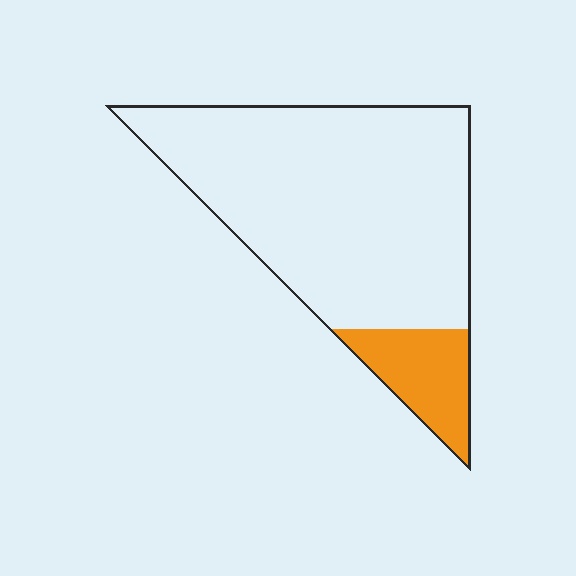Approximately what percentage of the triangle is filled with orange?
Approximately 15%.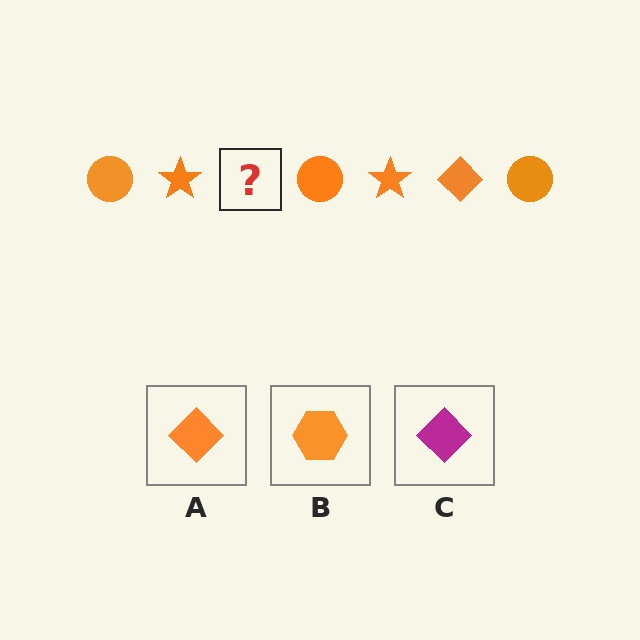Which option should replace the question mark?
Option A.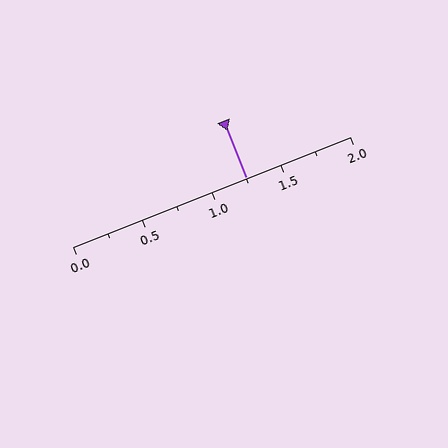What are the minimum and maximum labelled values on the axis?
The axis runs from 0.0 to 2.0.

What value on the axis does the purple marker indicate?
The marker indicates approximately 1.25.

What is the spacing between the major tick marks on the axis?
The major ticks are spaced 0.5 apart.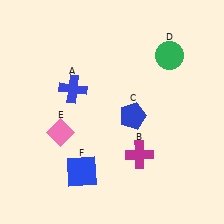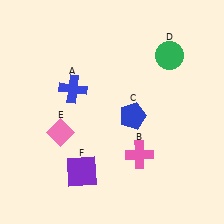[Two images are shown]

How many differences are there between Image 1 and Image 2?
There are 2 differences between the two images.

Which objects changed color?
B changed from magenta to pink. F changed from blue to purple.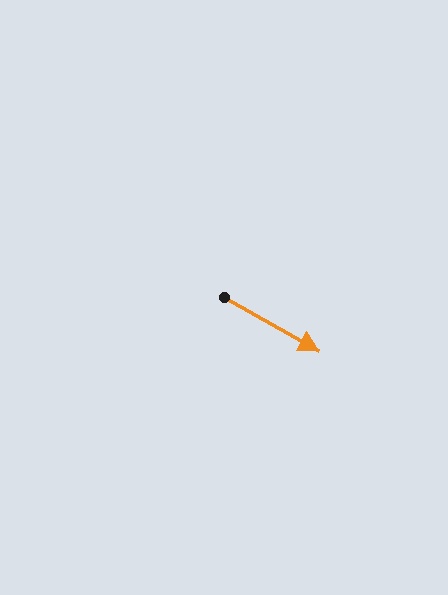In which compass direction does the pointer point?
Southeast.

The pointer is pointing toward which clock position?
Roughly 4 o'clock.